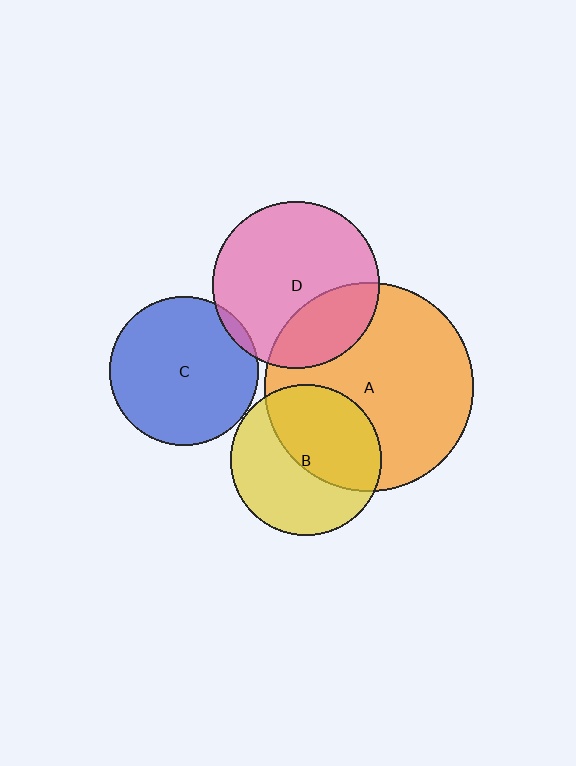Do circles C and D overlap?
Yes.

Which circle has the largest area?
Circle A (orange).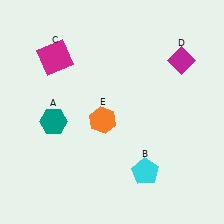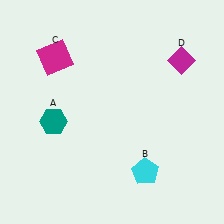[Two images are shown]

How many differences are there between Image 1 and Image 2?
There is 1 difference between the two images.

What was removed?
The orange hexagon (E) was removed in Image 2.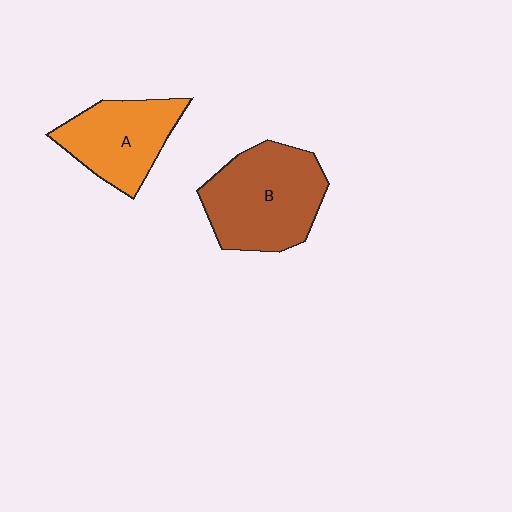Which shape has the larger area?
Shape B (brown).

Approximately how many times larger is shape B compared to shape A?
Approximately 1.3 times.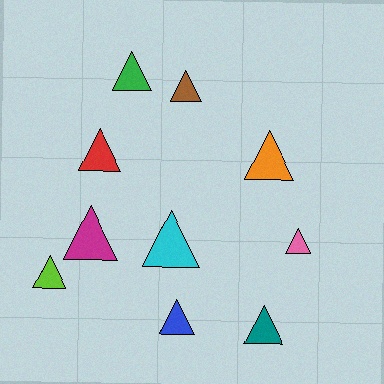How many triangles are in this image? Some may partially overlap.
There are 10 triangles.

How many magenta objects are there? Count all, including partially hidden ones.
There is 1 magenta object.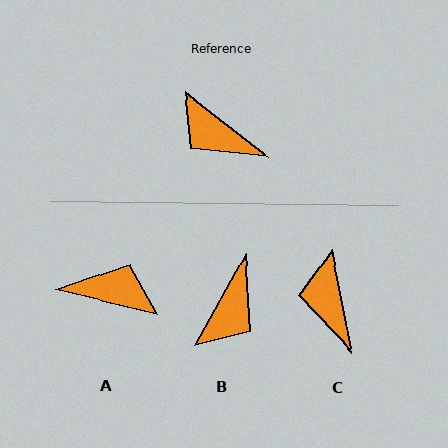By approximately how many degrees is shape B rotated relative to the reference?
Approximately 99 degrees counter-clockwise.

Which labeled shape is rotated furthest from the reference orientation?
A, about 155 degrees away.